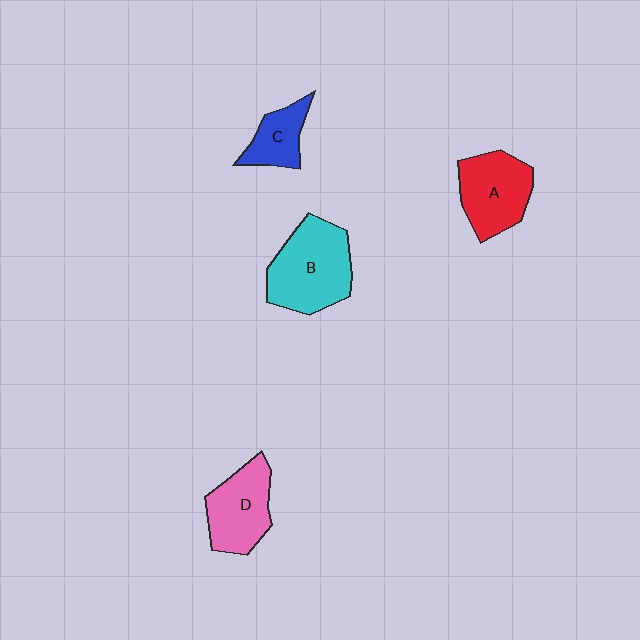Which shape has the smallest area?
Shape C (blue).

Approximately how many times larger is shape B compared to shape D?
Approximately 1.3 times.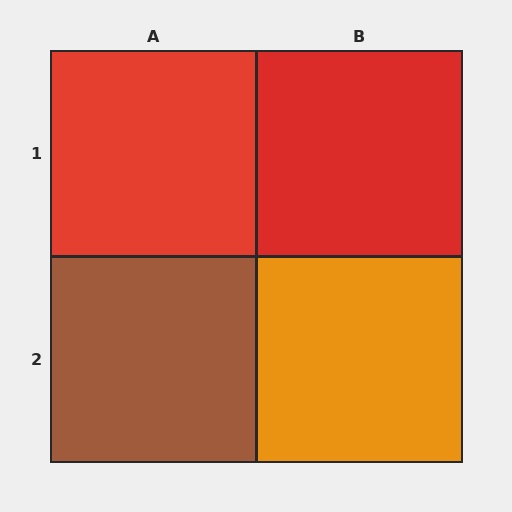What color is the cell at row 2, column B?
Orange.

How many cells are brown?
1 cell is brown.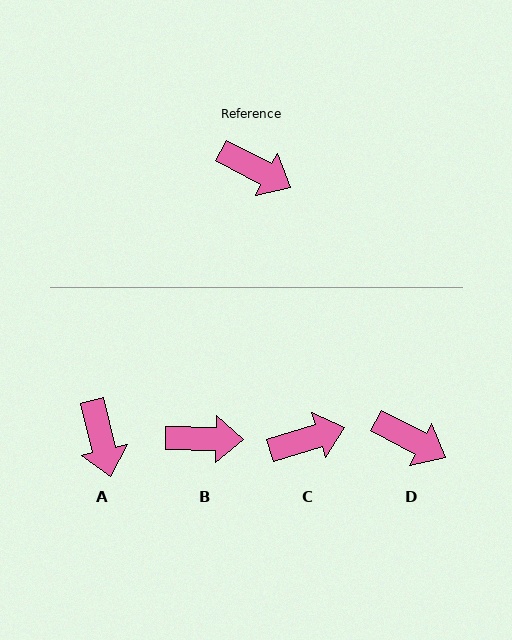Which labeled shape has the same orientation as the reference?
D.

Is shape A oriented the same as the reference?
No, it is off by about 48 degrees.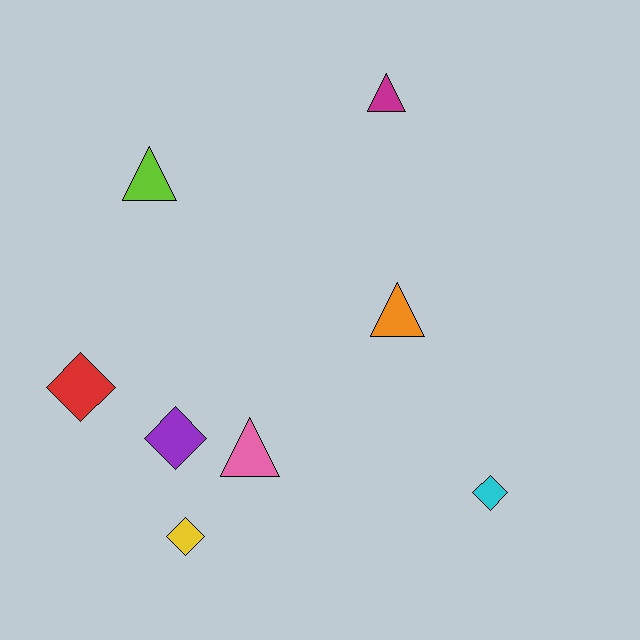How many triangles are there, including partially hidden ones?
There are 4 triangles.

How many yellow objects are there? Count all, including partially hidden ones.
There is 1 yellow object.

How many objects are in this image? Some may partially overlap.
There are 8 objects.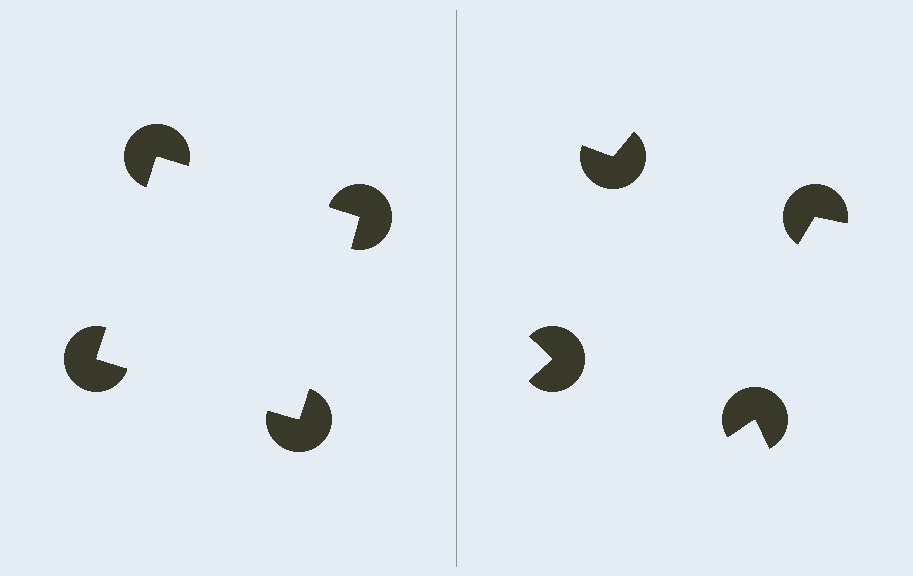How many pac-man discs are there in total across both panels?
8 — 4 on each side.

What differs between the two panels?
The pac-man discs are positioned identically on both sides; only the wedge orientations differ. On the left they align to a square; on the right they are misaligned.